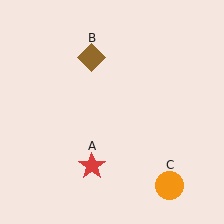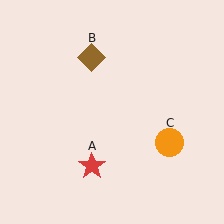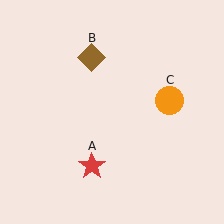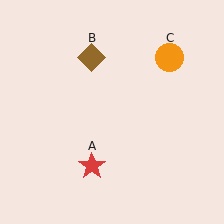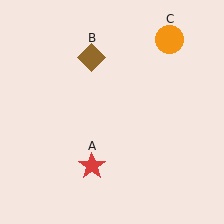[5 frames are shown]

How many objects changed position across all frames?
1 object changed position: orange circle (object C).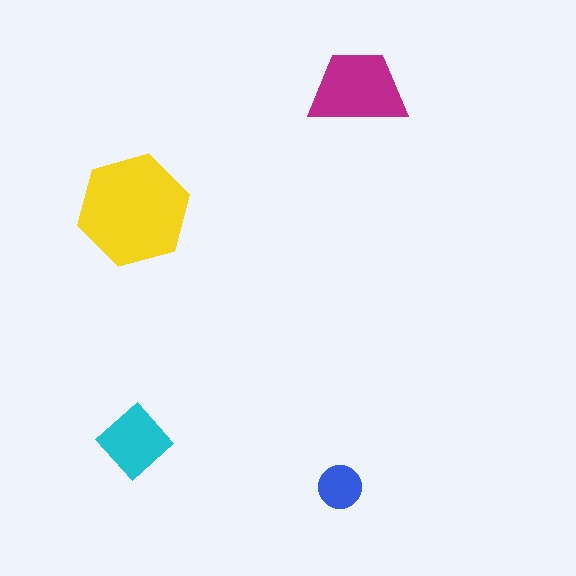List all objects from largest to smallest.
The yellow hexagon, the magenta trapezoid, the cyan diamond, the blue circle.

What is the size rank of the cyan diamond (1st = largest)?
3rd.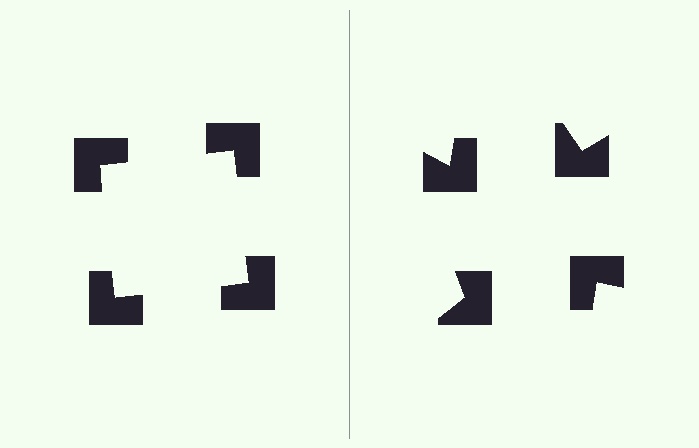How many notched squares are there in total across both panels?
8 — 4 on each side.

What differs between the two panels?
The notched squares are positioned identically on both sides; only the wedge orientations differ. On the left they align to a square; on the right they are misaligned.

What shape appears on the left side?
An illusory square.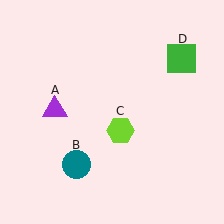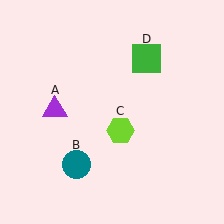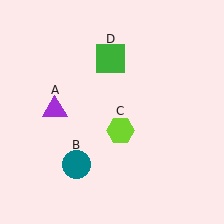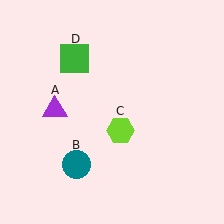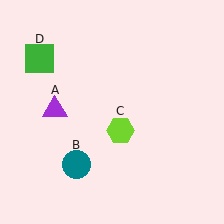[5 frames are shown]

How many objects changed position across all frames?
1 object changed position: green square (object D).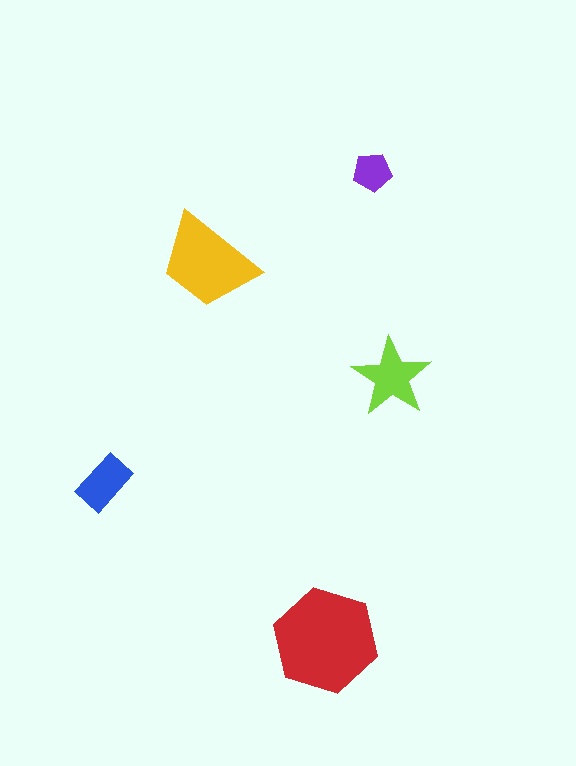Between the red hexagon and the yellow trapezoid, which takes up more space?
The red hexagon.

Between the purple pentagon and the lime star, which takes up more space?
The lime star.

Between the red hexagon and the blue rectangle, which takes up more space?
The red hexagon.